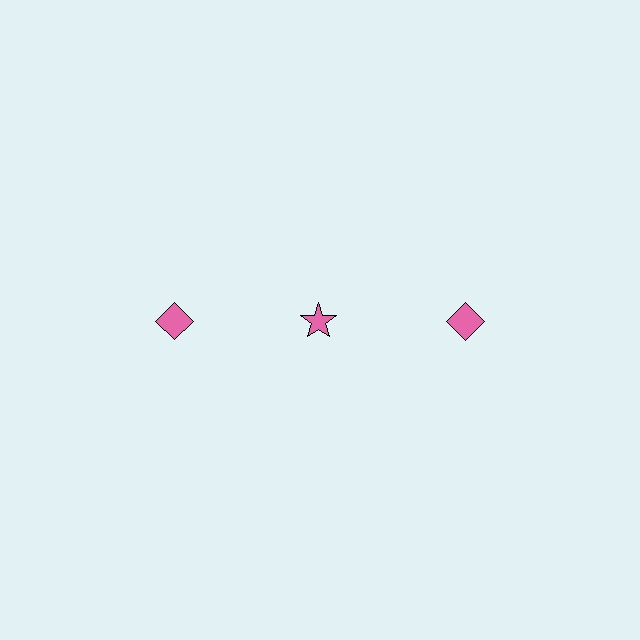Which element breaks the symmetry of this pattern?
The pink star in the top row, second from left column breaks the symmetry. All other shapes are pink diamonds.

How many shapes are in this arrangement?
There are 3 shapes arranged in a grid pattern.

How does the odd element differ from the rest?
It has a different shape: star instead of diamond.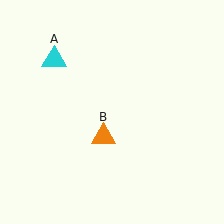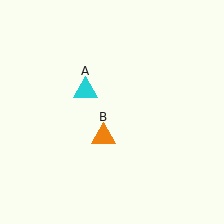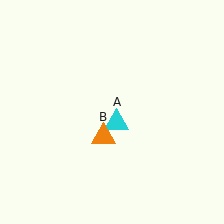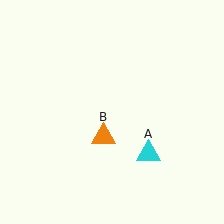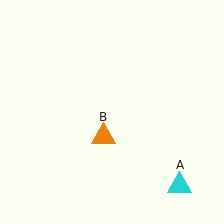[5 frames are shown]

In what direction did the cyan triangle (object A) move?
The cyan triangle (object A) moved down and to the right.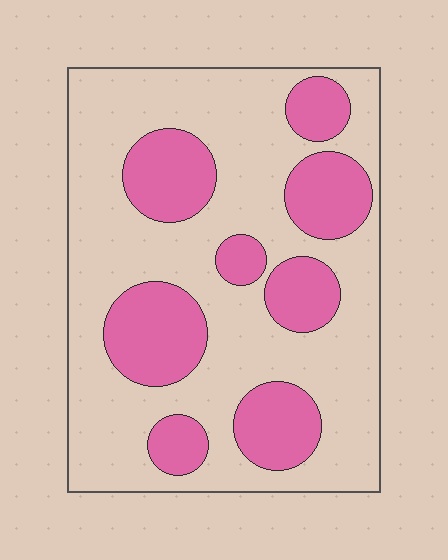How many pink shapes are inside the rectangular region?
8.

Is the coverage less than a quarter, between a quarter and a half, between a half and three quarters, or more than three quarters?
Between a quarter and a half.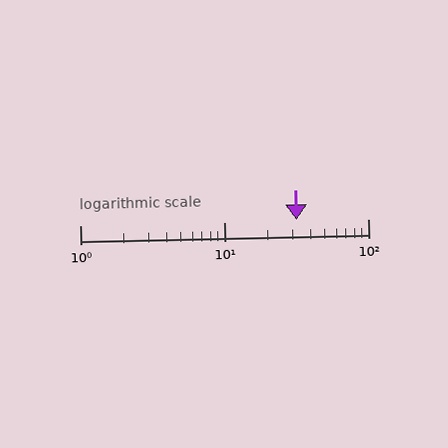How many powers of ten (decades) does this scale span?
The scale spans 2 decades, from 1 to 100.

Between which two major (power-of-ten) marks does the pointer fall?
The pointer is between 10 and 100.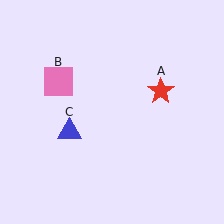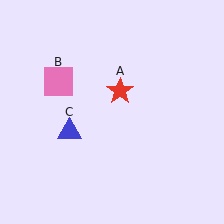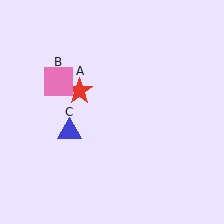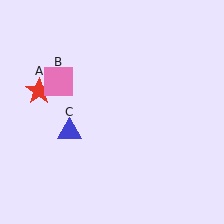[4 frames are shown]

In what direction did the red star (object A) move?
The red star (object A) moved left.